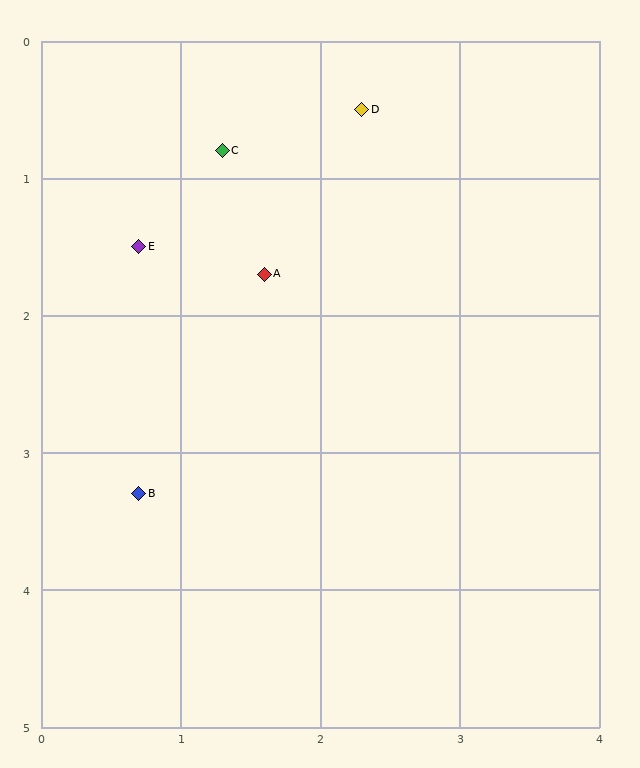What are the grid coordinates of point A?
Point A is at approximately (1.6, 1.7).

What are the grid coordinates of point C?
Point C is at approximately (1.3, 0.8).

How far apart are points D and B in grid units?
Points D and B are about 3.2 grid units apart.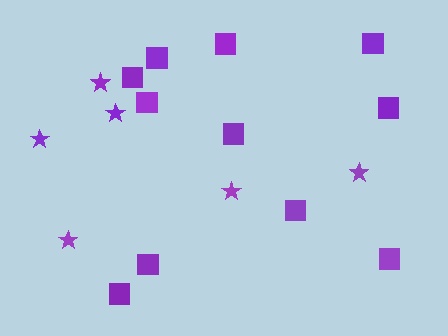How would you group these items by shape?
There are 2 groups: one group of squares (11) and one group of stars (6).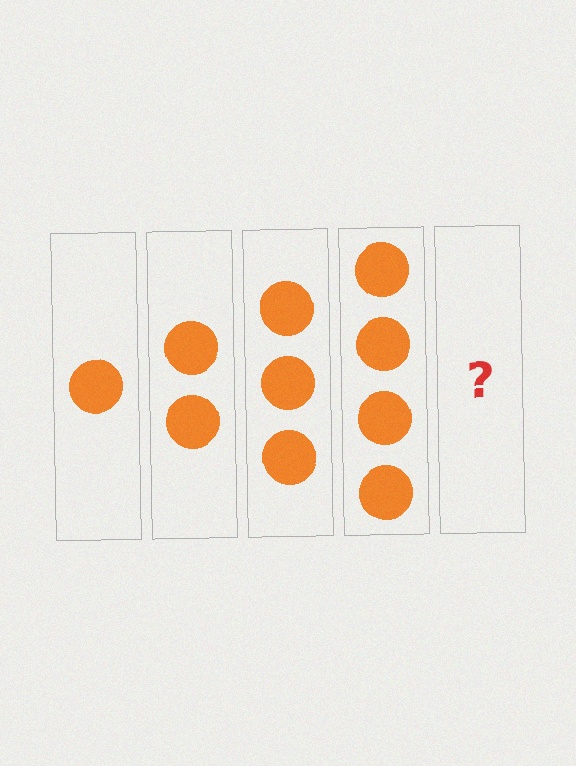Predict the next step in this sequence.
The next step is 5 circles.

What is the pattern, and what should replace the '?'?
The pattern is that each step adds one more circle. The '?' should be 5 circles.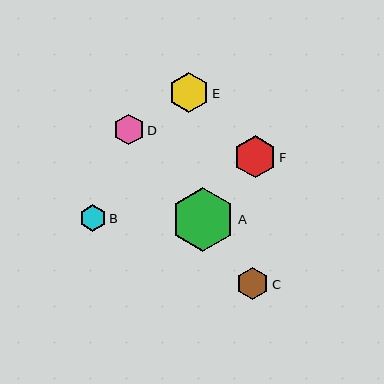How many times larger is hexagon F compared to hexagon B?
Hexagon F is approximately 1.6 times the size of hexagon B.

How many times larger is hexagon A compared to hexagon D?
Hexagon A is approximately 2.1 times the size of hexagon D.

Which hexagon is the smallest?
Hexagon B is the smallest with a size of approximately 27 pixels.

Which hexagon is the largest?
Hexagon A is the largest with a size of approximately 64 pixels.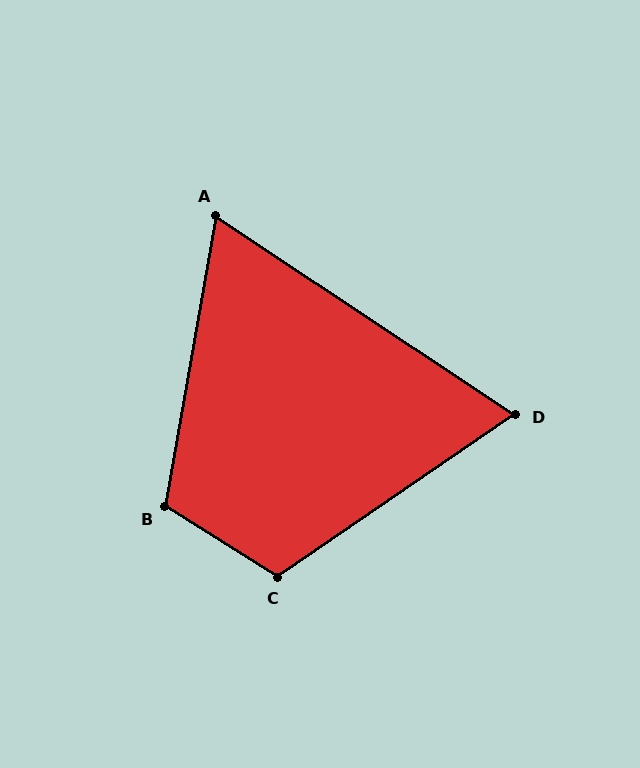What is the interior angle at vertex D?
Approximately 68 degrees (acute).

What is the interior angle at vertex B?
Approximately 112 degrees (obtuse).